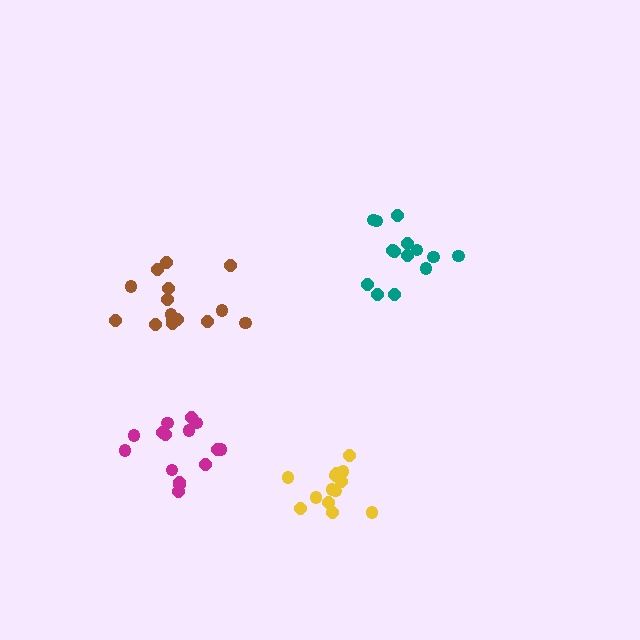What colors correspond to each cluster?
The clusters are colored: yellow, teal, magenta, brown.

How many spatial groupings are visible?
There are 4 spatial groupings.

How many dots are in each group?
Group 1: 14 dots, Group 2: 14 dots, Group 3: 15 dots, Group 4: 15 dots (58 total).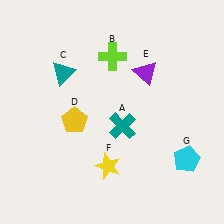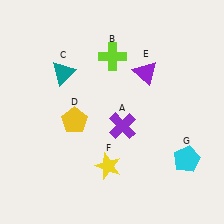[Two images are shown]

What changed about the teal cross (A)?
In Image 1, A is teal. In Image 2, it changed to purple.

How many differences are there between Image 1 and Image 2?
There is 1 difference between the two images.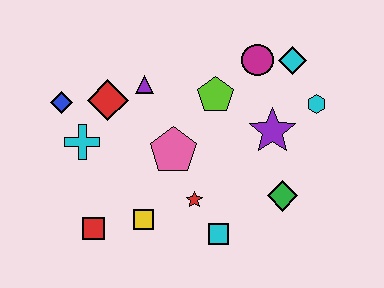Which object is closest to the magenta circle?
The cyan diamond is closest to the magenta circle.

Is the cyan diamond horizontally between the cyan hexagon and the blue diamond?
Yes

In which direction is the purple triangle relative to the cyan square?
The purple triangle is above the cyan square.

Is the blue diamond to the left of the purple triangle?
Yes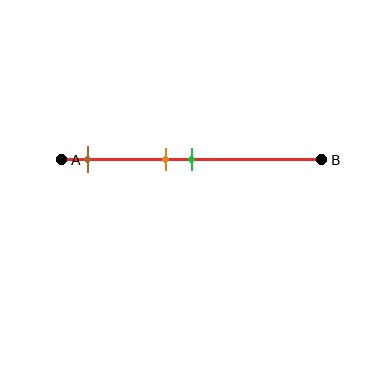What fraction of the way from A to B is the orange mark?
The orange mark is approximately 40% (0.4) of the way from A to B.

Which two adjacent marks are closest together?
The orange and green marks are the closest adjacent pair.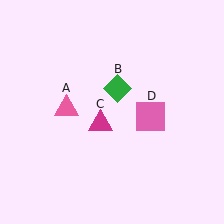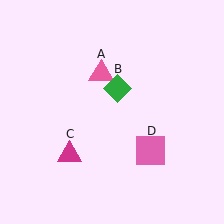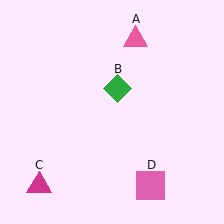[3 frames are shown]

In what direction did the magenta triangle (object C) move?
The magenta triangle (object C) moved down and to the left.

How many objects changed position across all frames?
3 objects changed position: pink triangle (object A), magenta triangle (object C), pink square (object D).